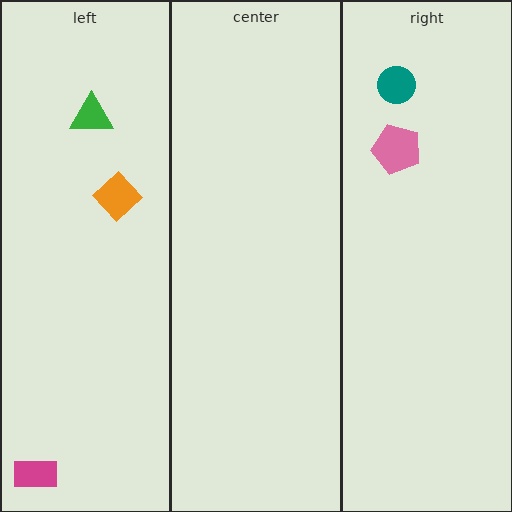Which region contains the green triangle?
The left region.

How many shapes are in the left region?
3.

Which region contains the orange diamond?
The left region.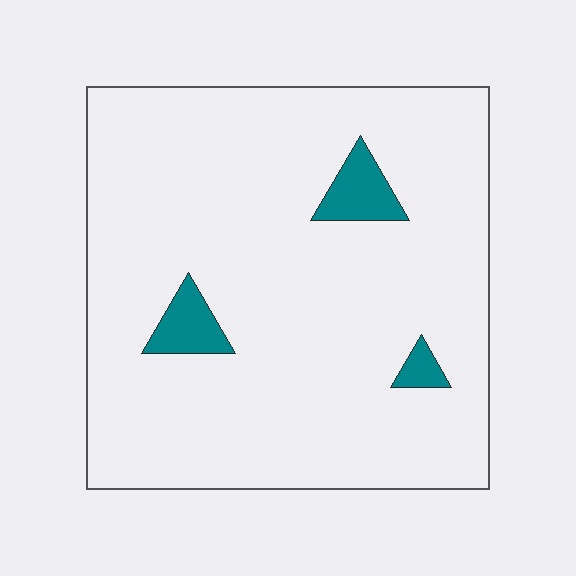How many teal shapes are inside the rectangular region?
3.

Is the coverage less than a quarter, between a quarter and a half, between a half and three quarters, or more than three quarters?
Less than a quarter.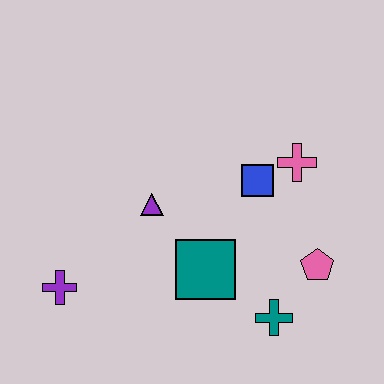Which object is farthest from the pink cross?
The purple cross is farthest from the pink cross.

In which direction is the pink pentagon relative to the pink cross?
The pink pentagon is below the pink cross.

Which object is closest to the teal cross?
The pink pentagon is closest to the teal cross.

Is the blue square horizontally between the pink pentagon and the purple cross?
Yes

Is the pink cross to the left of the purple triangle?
No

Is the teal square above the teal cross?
Yes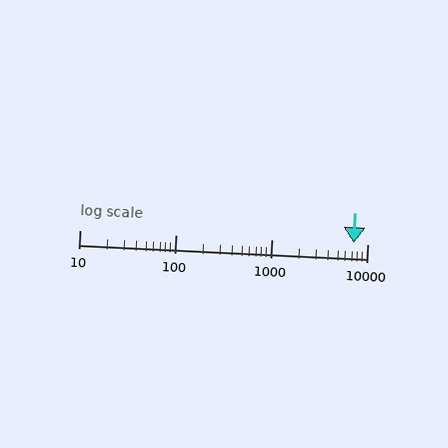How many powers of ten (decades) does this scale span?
The scale spans 3 decades, from 10 to 10000.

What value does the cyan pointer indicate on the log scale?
The pointer indicates approximately 7300.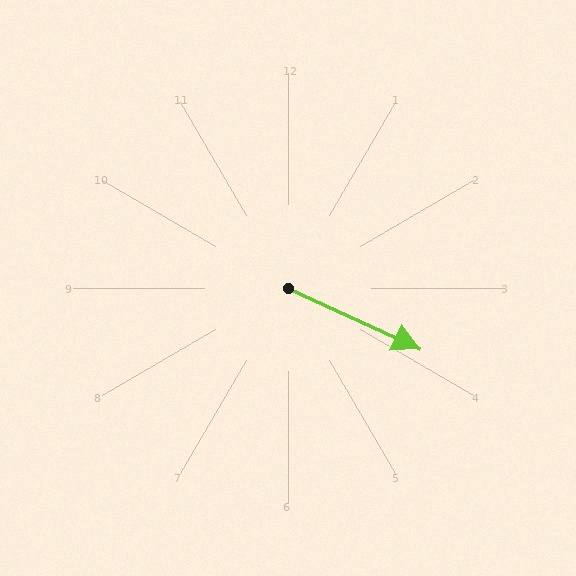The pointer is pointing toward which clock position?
Roughly 4 o'clock.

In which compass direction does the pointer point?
Southeast.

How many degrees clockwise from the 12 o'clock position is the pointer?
Approximately 115 degrees.